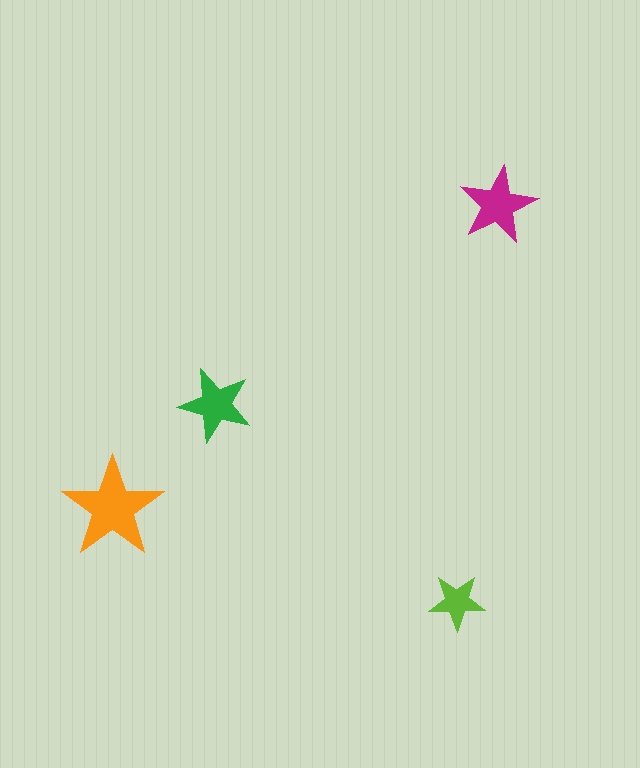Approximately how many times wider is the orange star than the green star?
About 1.5 times wider.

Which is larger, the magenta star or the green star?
The magenta one.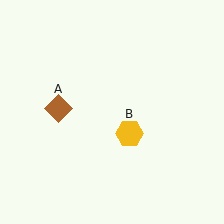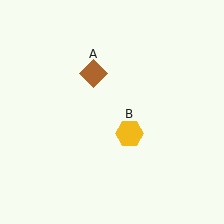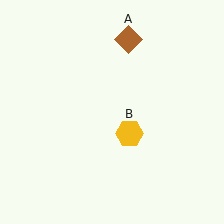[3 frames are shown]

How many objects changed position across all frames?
1 object changed position: brown diamond (object A).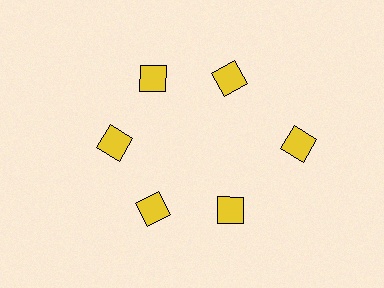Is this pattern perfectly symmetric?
No. The 6 yellow squares are arranged in a ring, but one element near the 3 o'clock position is pushed outward from the center, breaking the 6-fold rotational symmetry.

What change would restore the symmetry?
The symmetry would be restored by moving it inward, back onto the ring so that all 6 squares sit at equal angles and equal distance from the center.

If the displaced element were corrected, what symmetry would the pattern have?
It would have 6-fold rotational symmetry — the pattern would map onto itself every 60 degrees.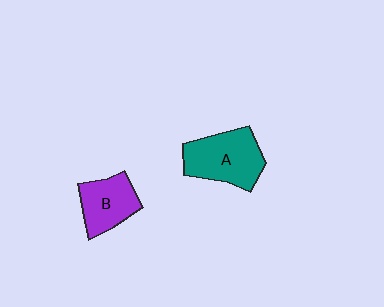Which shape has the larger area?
Shape A (teal).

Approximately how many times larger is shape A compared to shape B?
Approximately 1.4 times.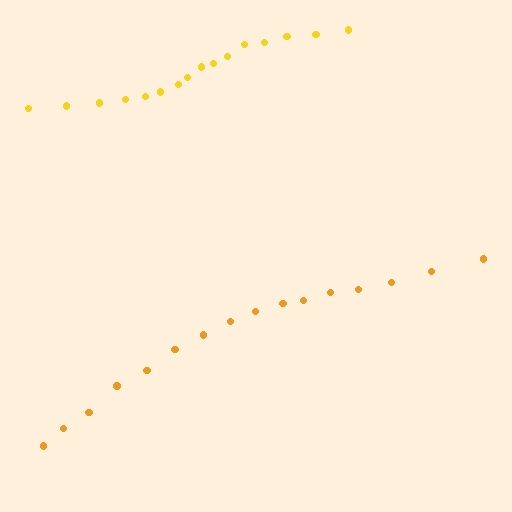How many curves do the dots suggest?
There are 2 distinct paths.